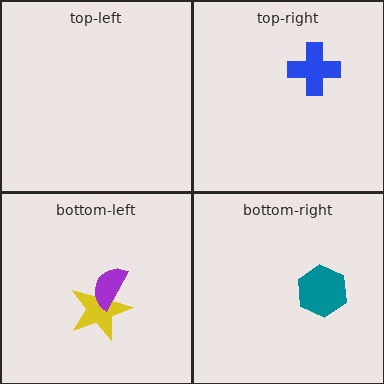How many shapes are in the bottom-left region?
2.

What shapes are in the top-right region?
The blue cross.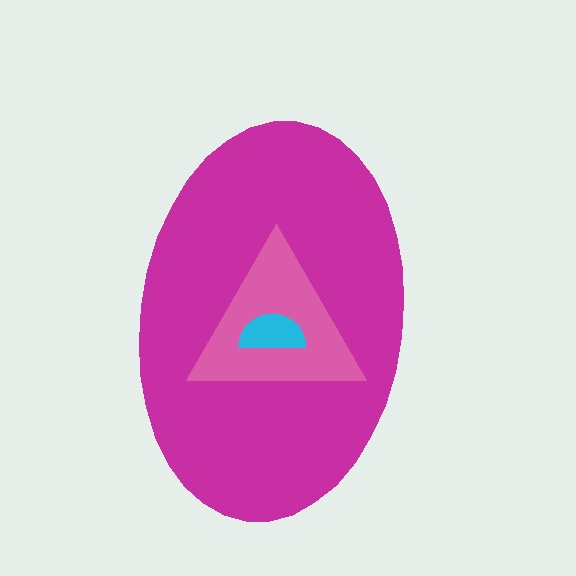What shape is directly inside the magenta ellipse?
The pink triangle.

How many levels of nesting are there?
3.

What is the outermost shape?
The magenta ellipse.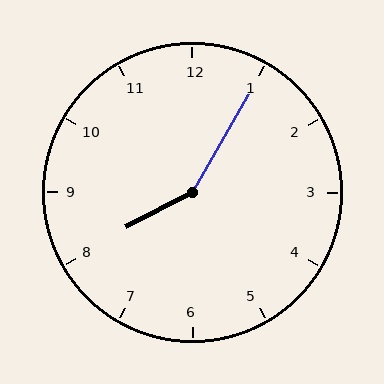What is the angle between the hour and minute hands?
Approximately 148 degrees.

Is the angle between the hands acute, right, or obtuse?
It is obtuse.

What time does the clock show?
8:05.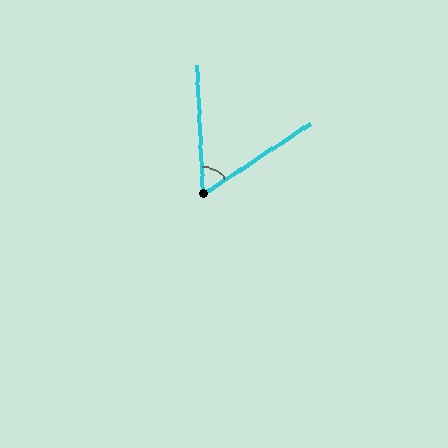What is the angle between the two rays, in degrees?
Approximately 60 degrees.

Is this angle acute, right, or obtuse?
It is acute.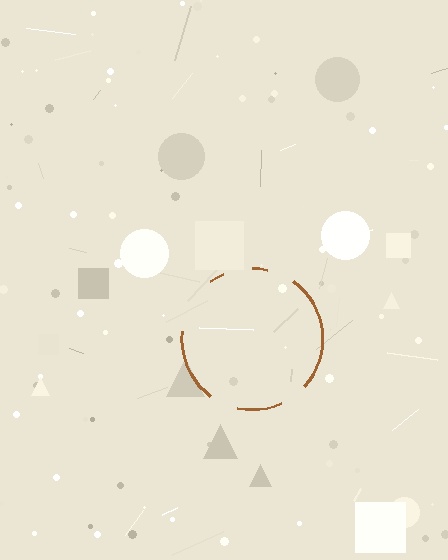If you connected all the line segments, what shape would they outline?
They would outline a circle.